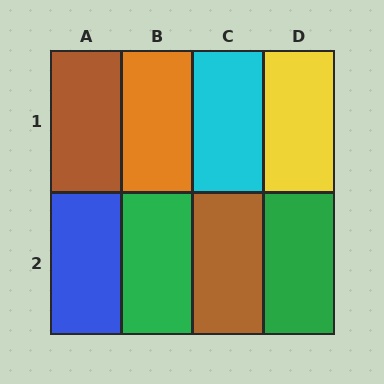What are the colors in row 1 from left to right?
Brown, orange, cyan, yellow.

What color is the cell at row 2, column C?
Brown.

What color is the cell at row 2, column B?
Green.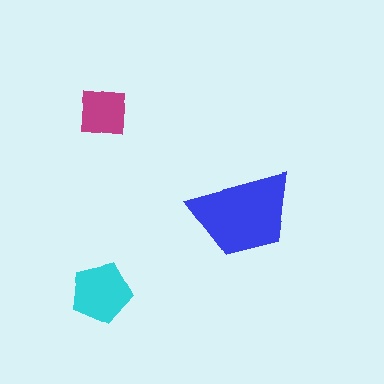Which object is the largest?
The blue trapezoid.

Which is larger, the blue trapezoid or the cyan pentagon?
The blue trapezoid.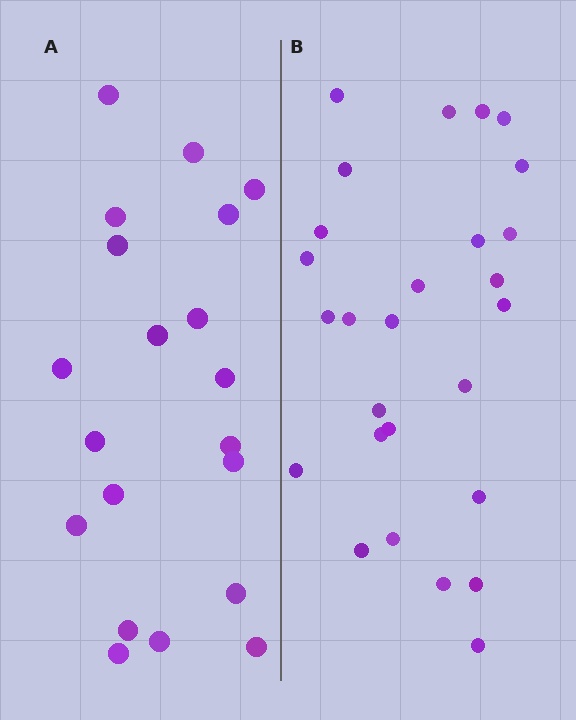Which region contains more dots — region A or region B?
Region B (the right region) has more dots.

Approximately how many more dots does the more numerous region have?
Region B has roughly 8 or so more dots than region A.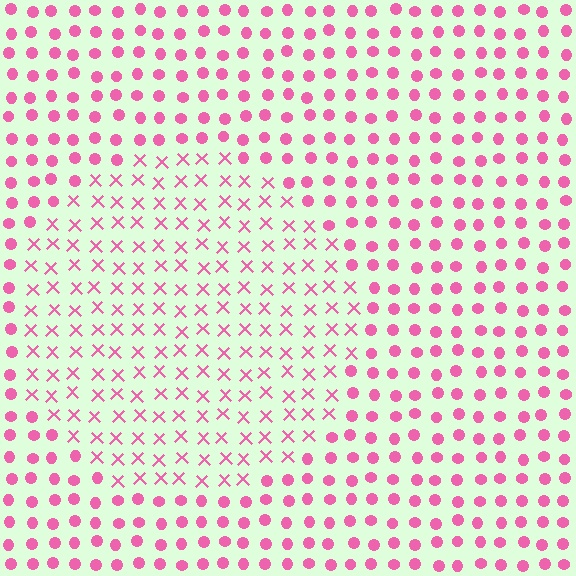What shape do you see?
I see a circle.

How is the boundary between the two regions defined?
The boundary is defined by a change in element shape: X marks inside vs. circles outside. All elements share the same color and spacing.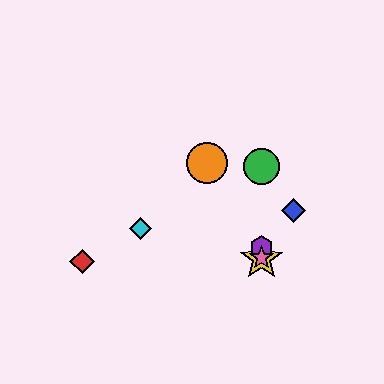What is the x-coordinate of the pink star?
The pink star is at x≈261.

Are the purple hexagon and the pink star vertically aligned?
Yes, both are at x≈261.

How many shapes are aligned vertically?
4 shapes (the green circle, the yellow star, the purple hexagon, the pink star) are aligned vertically.